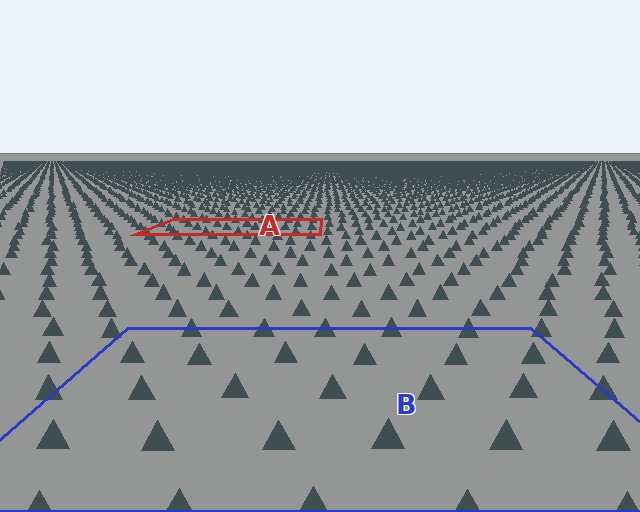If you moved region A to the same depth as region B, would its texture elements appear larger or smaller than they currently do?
They would appear larger. At a closer depth, the same texture elements are projected at a bigger on-screen size.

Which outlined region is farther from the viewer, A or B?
Region A is farther from the viewer — the texture elements inside it appear smaller and more densely packed.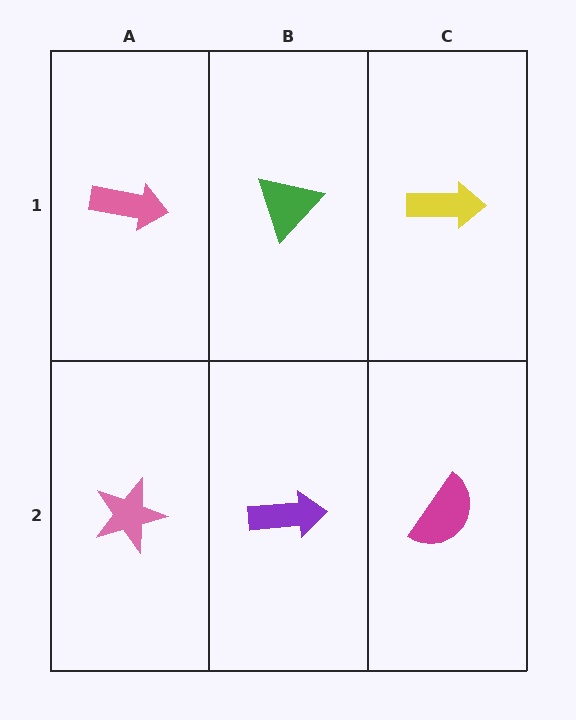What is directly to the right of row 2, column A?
A purple arrow.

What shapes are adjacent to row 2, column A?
A pink arrow (row 1, column A), a purple arrow (row 2, column B).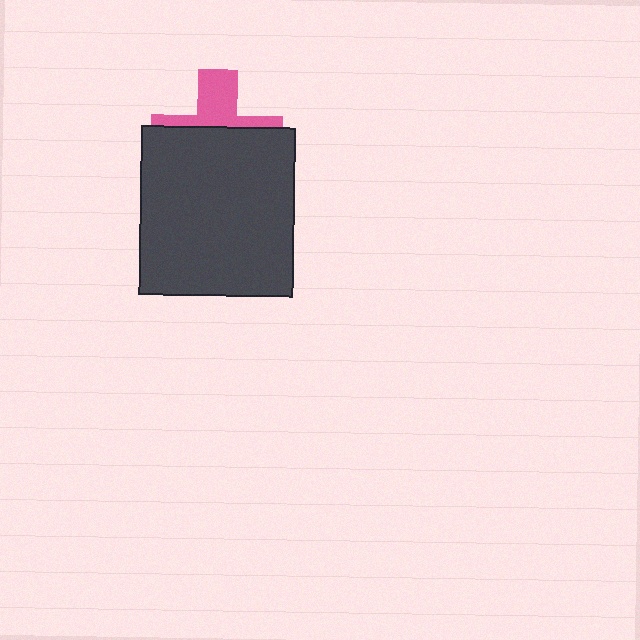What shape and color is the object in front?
The object in front is a dark gray rectangle.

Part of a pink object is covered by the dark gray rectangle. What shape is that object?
It is a cross.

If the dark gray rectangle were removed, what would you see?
You would see the complete pink cross.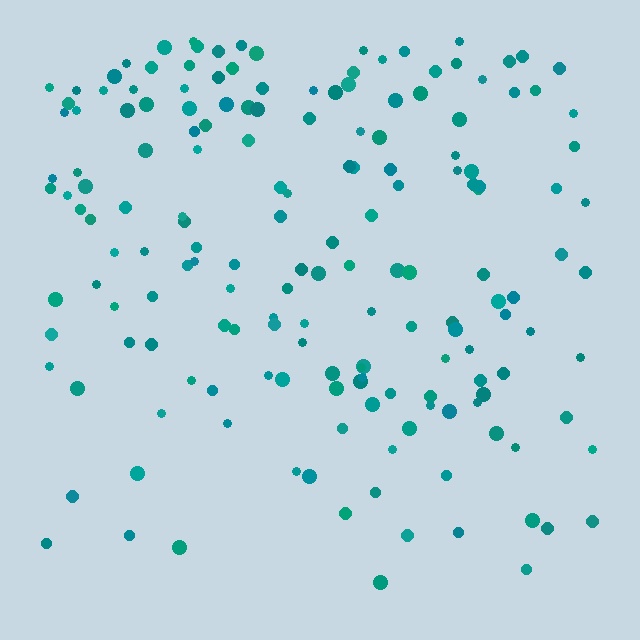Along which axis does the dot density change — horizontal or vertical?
Vertical.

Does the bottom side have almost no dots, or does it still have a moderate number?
Still a moderate number, just noticeably fewer than the top.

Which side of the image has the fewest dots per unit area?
The bottom.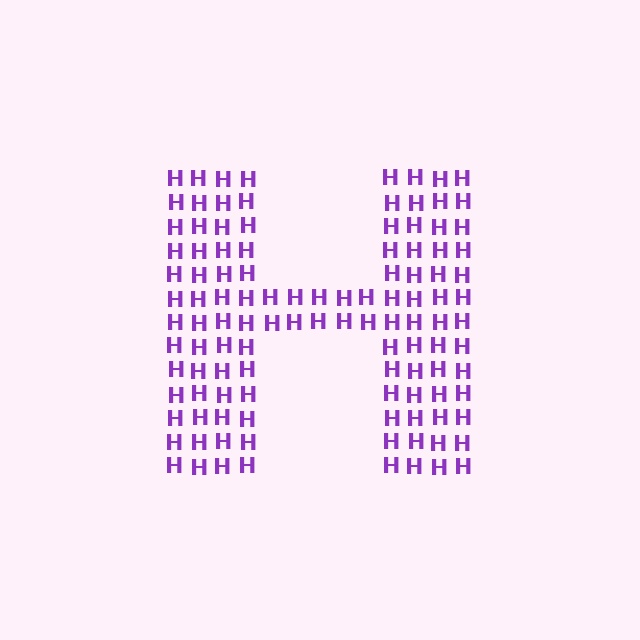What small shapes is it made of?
It is made of small letter H's.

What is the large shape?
The large shape is the letter H.